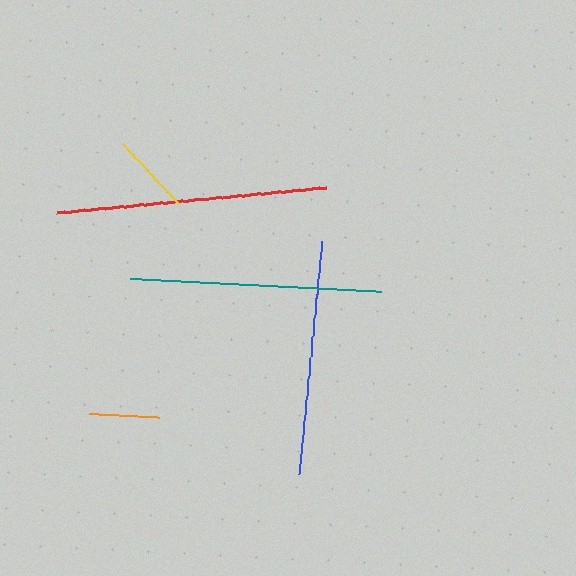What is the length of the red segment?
The red segment is approximately 270 pixels long.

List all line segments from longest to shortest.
From longest to shortest: red, teal, blue, yellow, orange.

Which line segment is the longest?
The red line is the longest at approximately 270 pixels.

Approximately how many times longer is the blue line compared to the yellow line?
The blue line is approximately 2.9 times the length of the yellow line.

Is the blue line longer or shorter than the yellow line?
The blue line is longer than the yellow line.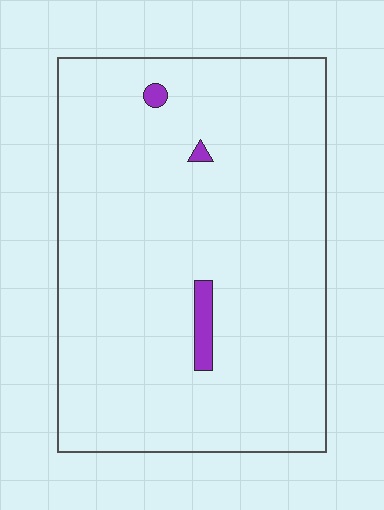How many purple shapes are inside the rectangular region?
3.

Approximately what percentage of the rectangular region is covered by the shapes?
Approximately 0%.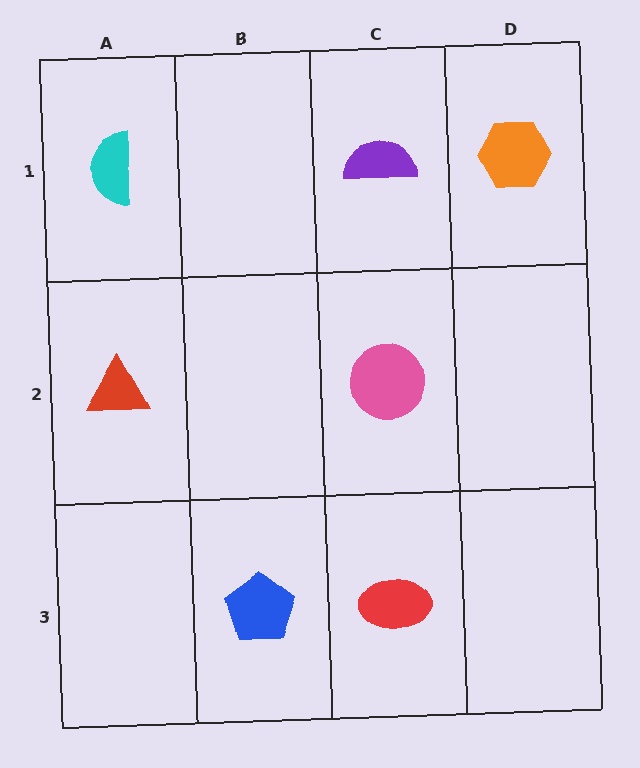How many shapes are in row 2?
2 shapes.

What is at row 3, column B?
A blue pentagon.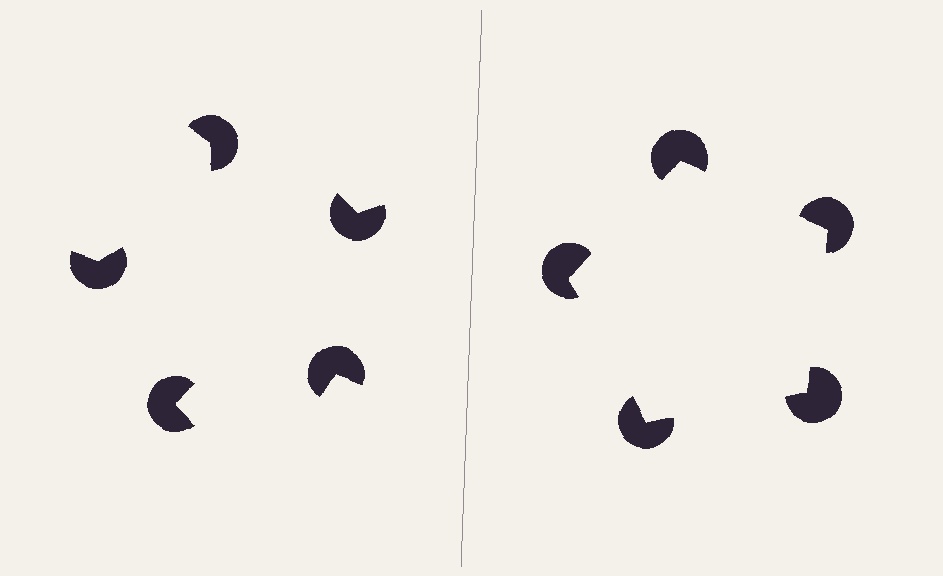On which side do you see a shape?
An illusory pentagon appears on the right side. On the left side the wedge cuts are rotated, so no coherent shape forms.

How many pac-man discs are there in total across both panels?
10 — 5 on each side.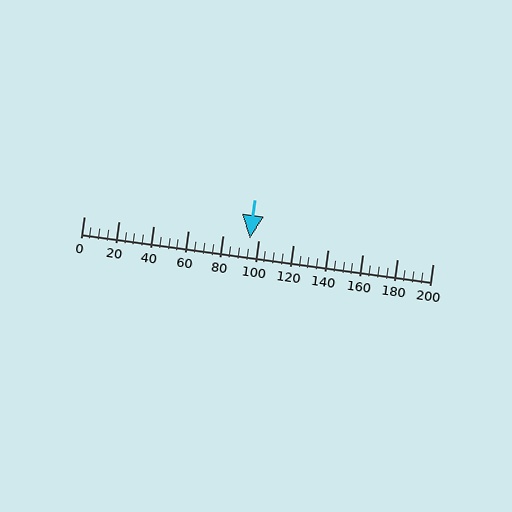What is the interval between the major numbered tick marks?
The major tick marks are spaced 20 units apart.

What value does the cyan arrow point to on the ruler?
The cyan arrow points to approximately 95.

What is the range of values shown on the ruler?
The ruler shows values from 0 to 200.